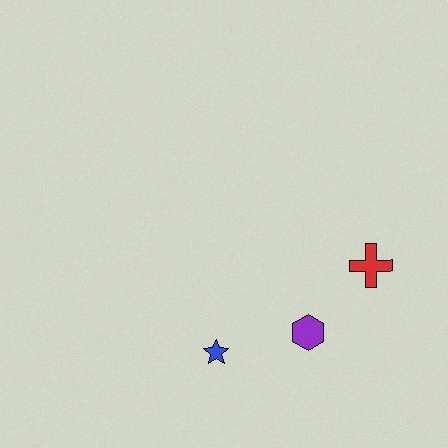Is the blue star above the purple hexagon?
No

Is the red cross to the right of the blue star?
Yes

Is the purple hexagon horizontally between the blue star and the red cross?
Yes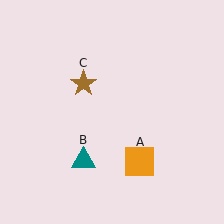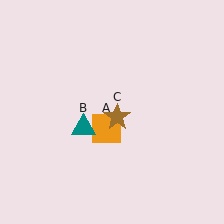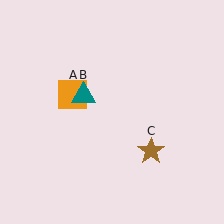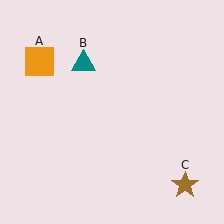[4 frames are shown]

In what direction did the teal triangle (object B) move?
The teal triangle (object B) moved up.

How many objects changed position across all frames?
3 objects changed position: orange square (object A), teal triangle (object B), brown star (object C).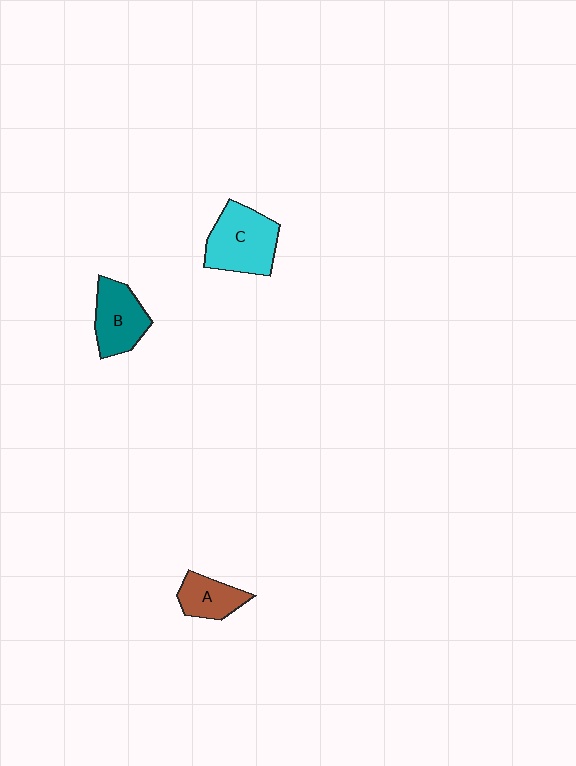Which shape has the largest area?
Shape C (cyan).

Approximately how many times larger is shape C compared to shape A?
Approximately 1.8 times.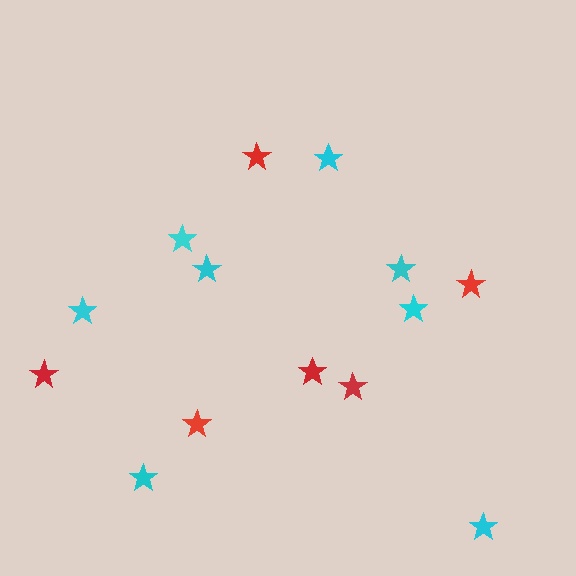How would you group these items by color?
There are 2 groups: one group of cyan stars (8) and one group of red stars (6).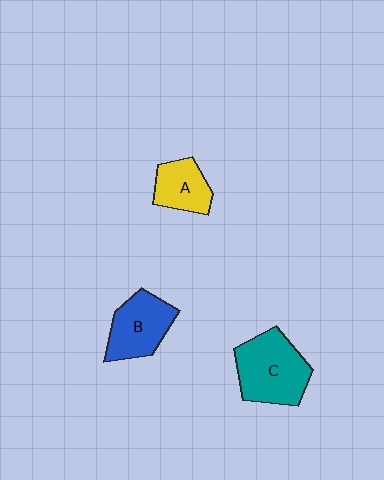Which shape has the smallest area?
Shape A (yellow).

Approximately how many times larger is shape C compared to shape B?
Approximately 1.3 times.